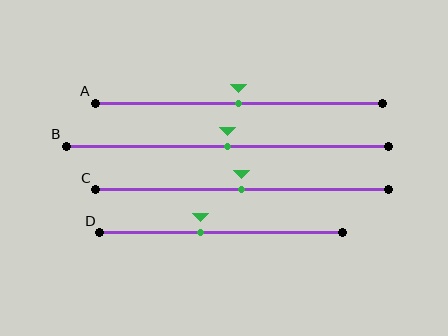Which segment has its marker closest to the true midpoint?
Segment A has its marker closest to the true midpoint.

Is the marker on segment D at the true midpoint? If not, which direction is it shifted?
No, the marker on segment D is shifted to the left by about 9% of the segment length.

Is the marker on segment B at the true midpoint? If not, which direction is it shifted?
Yes, the marker on segment B is at the true midpoint.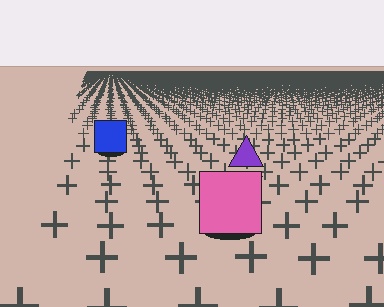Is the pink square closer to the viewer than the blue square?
Yes. The pink square is closer — you can tell from the texture gradient: the ground texture is coarser near it.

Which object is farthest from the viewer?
The blue square is farthest from the viewer. It appears smaller and the ground texture around it is denser.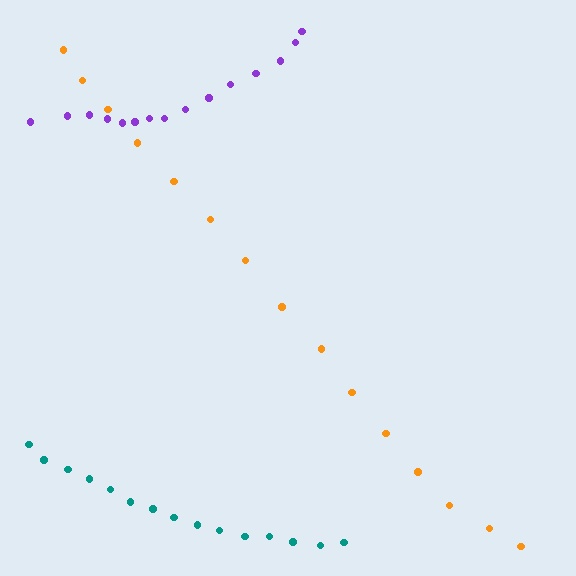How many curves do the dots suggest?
There are 3 distinct paths.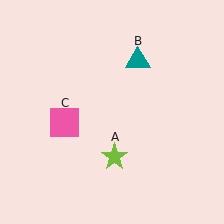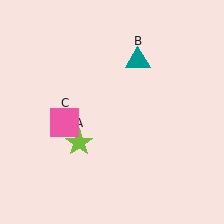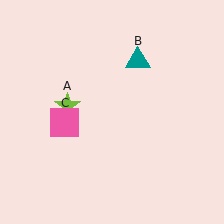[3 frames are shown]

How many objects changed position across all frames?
1 object changed position: lime star (object A).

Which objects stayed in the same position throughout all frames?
Teal triangle (object B) and pink square (object C) remained stationary.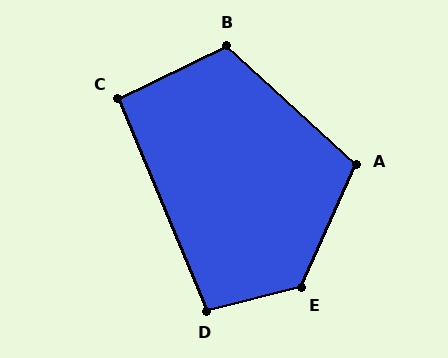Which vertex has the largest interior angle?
E, at approximately 128 degrees.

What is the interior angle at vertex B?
Approximately 112 degrees (obtuse).